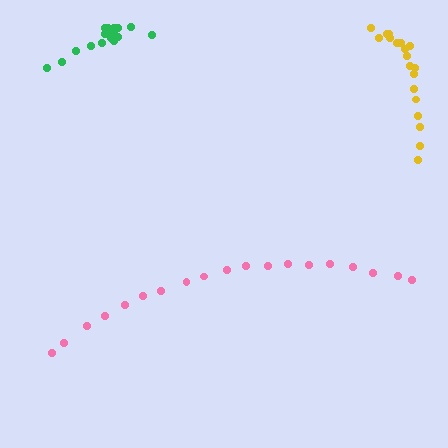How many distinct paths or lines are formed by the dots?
There are 3 distinct paths.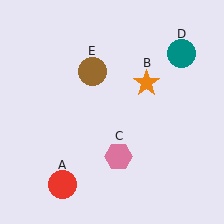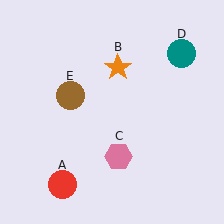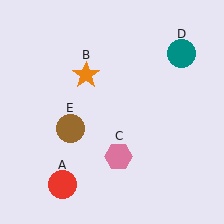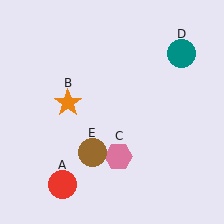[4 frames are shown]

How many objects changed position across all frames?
2 objects changed position: orange star (object B), brown circle (object E).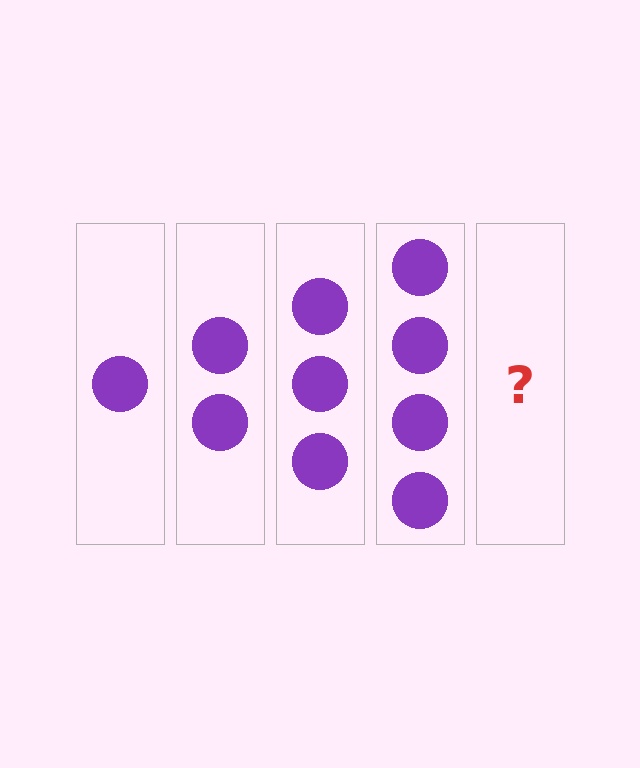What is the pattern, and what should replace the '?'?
The pattern is that each step adds one more circle. The '?' should be 5 circles.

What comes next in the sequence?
The next element should be 5 circles.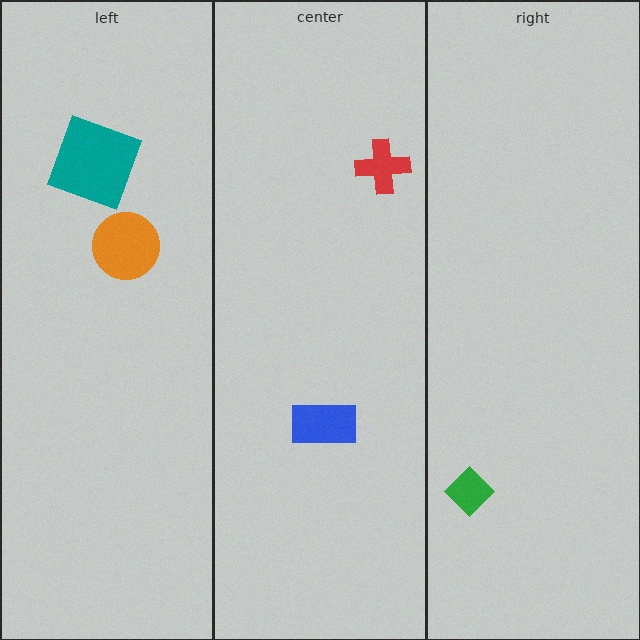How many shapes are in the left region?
2.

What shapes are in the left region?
The teal square, the orange circle.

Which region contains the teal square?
The left region.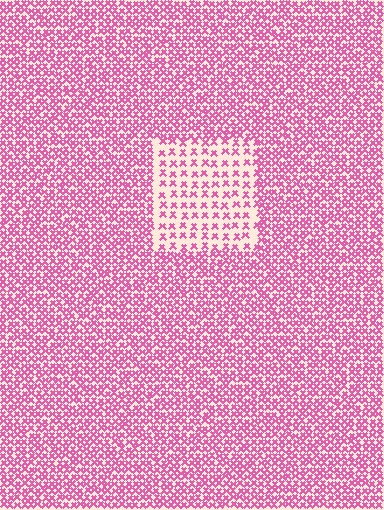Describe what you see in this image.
The image contains small pink elements arranged at two different densities. A rectangle-shaped region is visible where the elements are less densely packed than the surrounding area.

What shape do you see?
I see a rectangle.